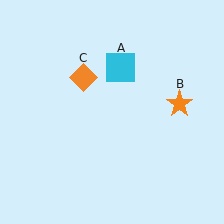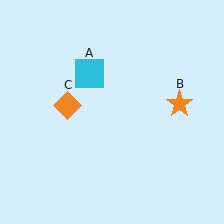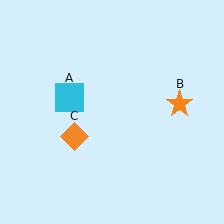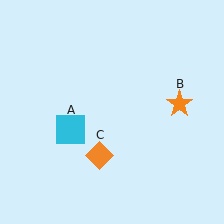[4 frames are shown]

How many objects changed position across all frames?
2 objects changed position: cyan square (object A), orange diamond (object C).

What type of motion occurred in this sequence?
The cyan square (object A), orange diamond (object C) rotated counterclockwise around the center of the scene.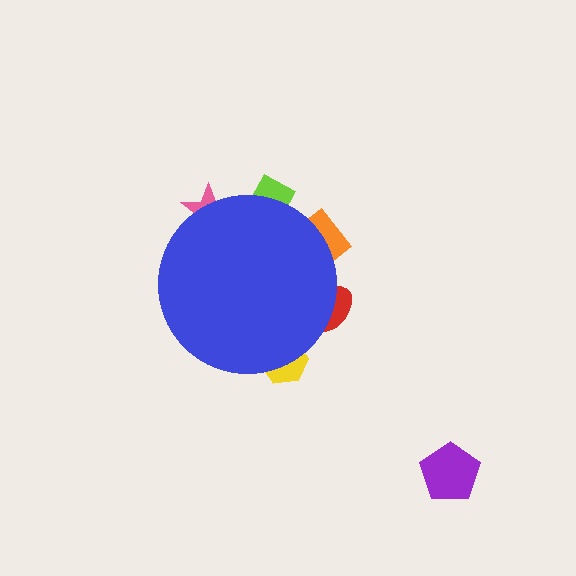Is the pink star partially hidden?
Yes, the pink star is partially hidden behind the blue circle.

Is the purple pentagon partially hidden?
No, the purple pentagon is fully visible.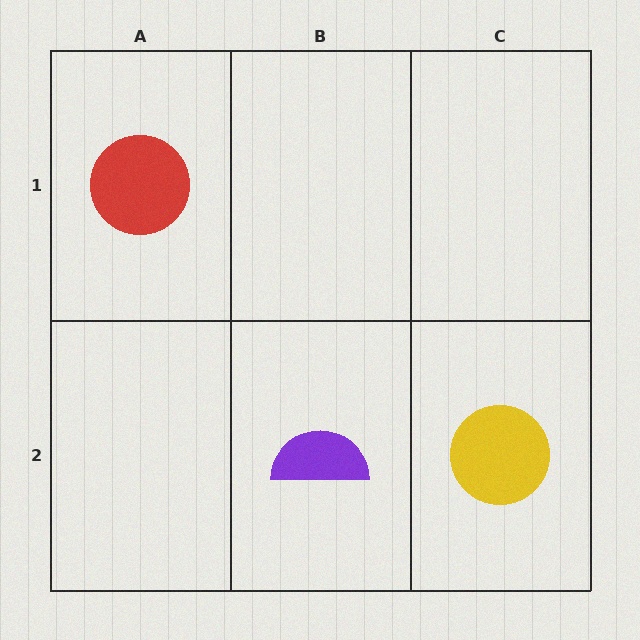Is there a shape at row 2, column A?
No, that cell is empty.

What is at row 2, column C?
A yellow circle.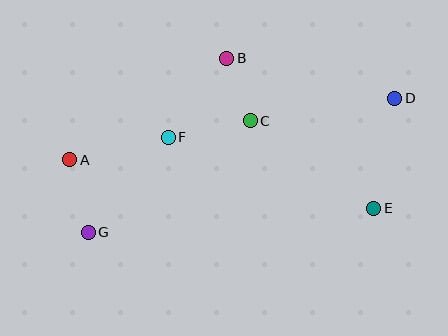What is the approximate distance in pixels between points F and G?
The distance between F and G is approximately 124 pixels.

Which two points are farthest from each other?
Points D and G are farthest from each other.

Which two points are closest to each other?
Points B and C are closest to each other.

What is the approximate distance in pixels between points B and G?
The distance between B and G is approximately 222 pixels.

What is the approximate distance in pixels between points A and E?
The distance between A and E is approximately 307 pixels.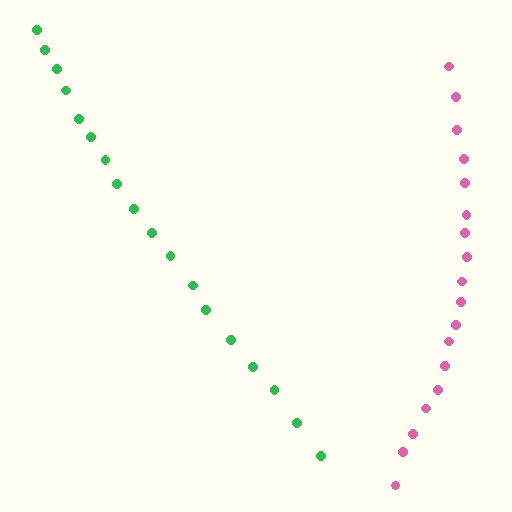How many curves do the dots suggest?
There are 2 distinct paths.